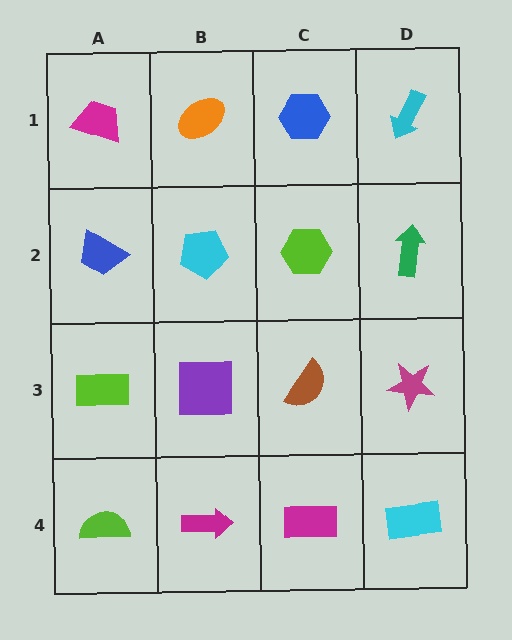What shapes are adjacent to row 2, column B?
An orange ellipse (row 1, column B), a purple square (row 3, column B), a blue trapezoid (row 2, column A), a lime hexagon (row 2, column C).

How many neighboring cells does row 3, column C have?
4.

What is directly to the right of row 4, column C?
A cyan rectangle.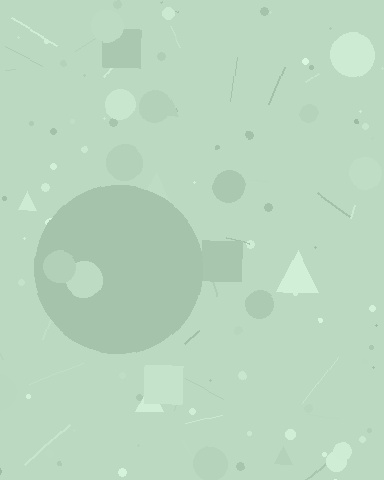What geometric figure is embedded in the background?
A circle is embedded in the background.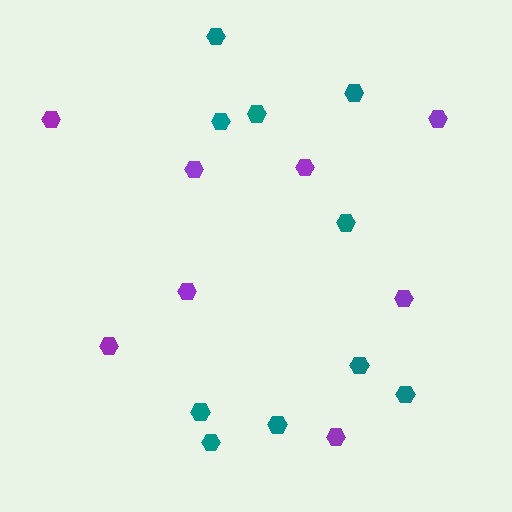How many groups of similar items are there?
There are 2 groups: one group of purple hexagons (8) and one group of teal hexagons (10).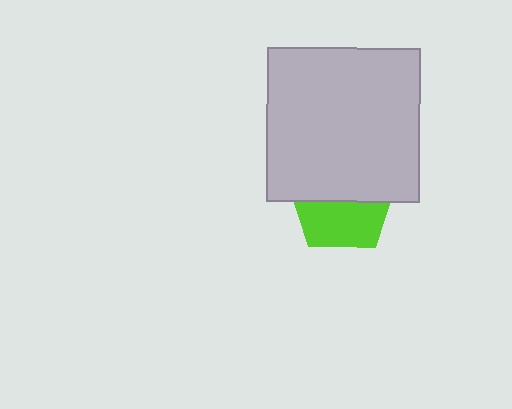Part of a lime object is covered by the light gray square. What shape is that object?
It is a pentagon.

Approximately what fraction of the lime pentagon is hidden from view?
Roughly 53% of the lime pentagon is hidden behind the light gray square.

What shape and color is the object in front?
The object in front is a light gray square.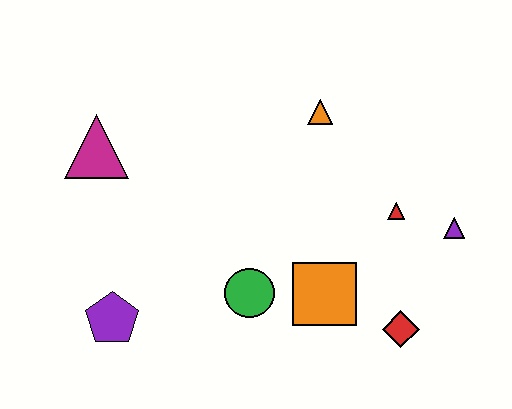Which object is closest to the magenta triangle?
The purple pentagon is closest to the magenta triangle.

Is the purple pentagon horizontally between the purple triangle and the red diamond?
No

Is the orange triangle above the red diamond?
Yes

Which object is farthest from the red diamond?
The magenta triangle is farthest from the red diamond.